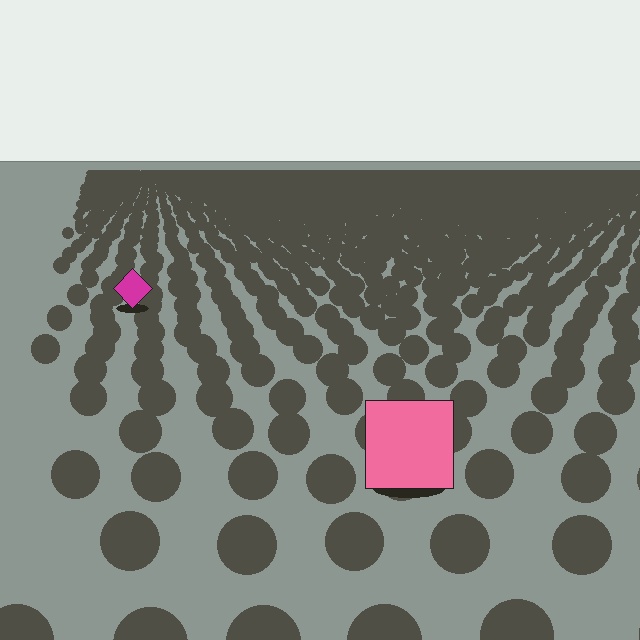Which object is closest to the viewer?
The pink square is closest. The texture marks near it are larger and more spread out.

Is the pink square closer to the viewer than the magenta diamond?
Yes. The pink square is closer — you can tell from the texture gradient: the ground texture is coarser near it.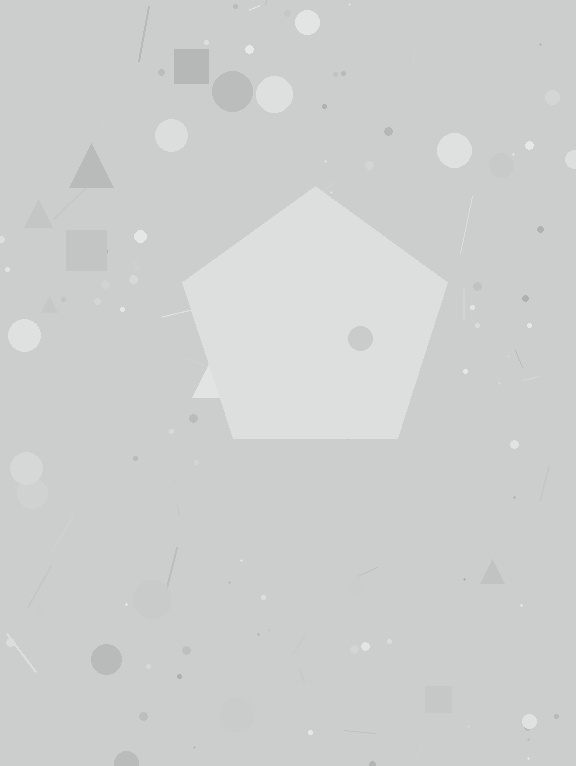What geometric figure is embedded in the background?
A pentagon is embedded in the background.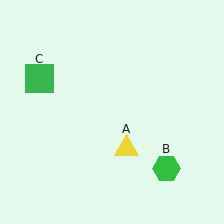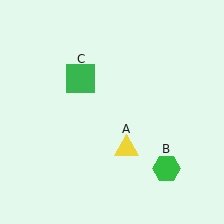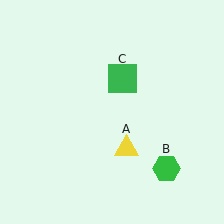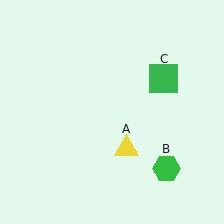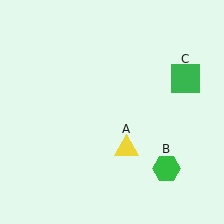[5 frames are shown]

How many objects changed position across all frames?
1 object changed position: green square (object C).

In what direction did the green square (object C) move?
The green square (object C) moved right.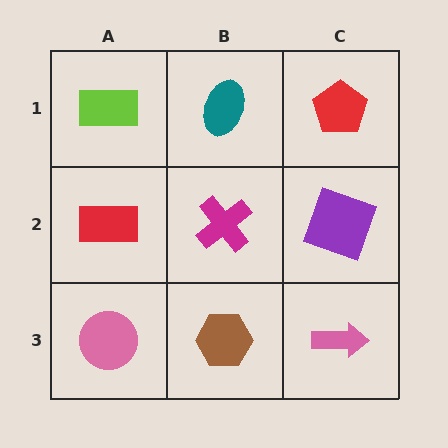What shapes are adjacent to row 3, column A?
A red rectangle (row 2, column A), a brown hexagon (row 3, column B).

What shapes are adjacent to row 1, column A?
A red rectangle (row 2, column A), a teal ellipse (row 1, column B).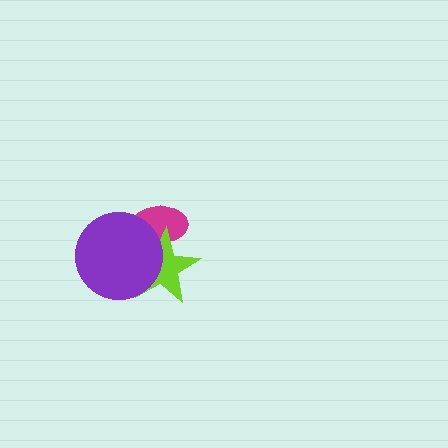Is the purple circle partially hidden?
No, no other shape covers it.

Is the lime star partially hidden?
Yes, it is partially covered by another shape.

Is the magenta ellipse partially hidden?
Yes, it is partially covered by another shape.